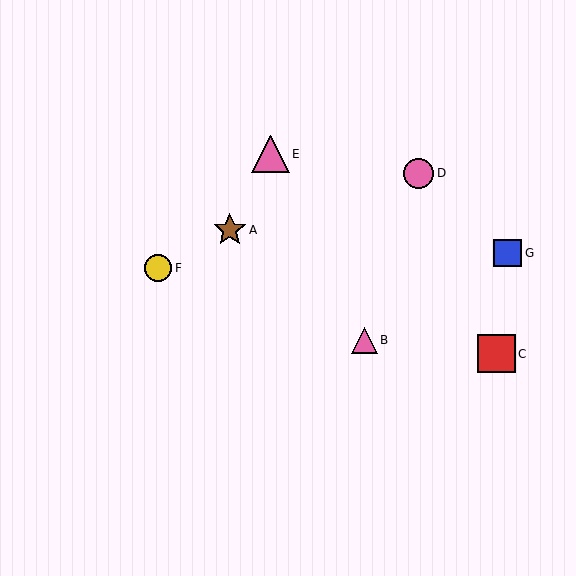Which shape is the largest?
The red square (labeled C) is the largest.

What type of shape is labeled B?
Shape B is a pink triangle.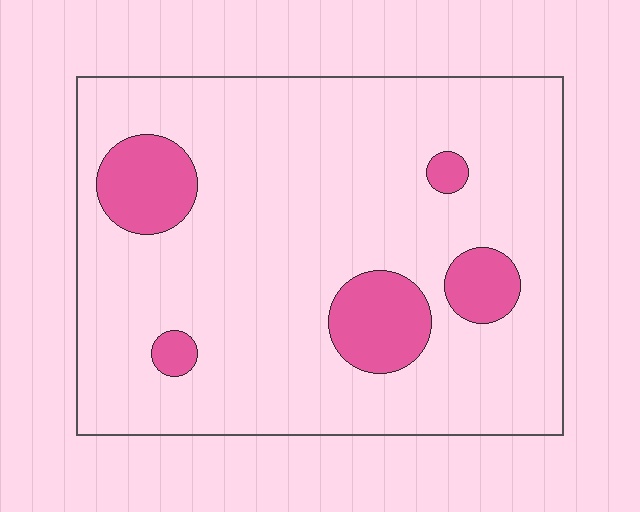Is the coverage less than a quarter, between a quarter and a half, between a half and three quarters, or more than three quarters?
Less than a quarter.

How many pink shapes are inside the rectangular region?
5.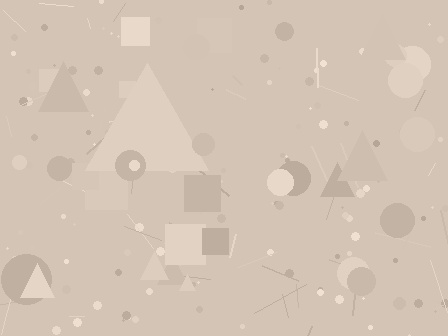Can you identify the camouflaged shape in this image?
The camouflaged shape is a triangle.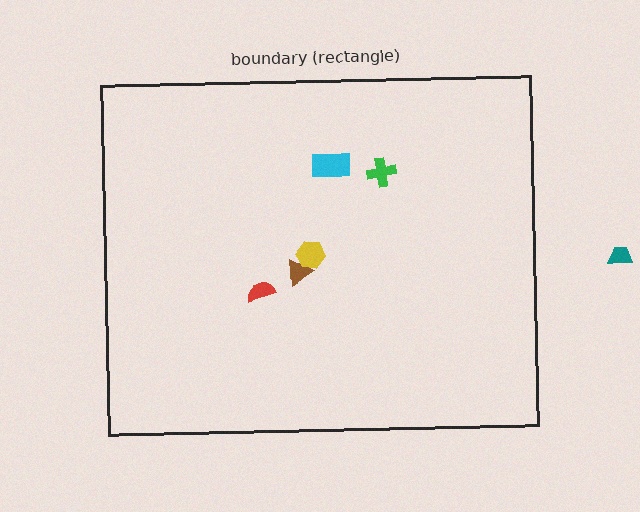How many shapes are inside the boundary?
5 inside, 1 outside.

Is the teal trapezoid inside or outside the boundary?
Outside.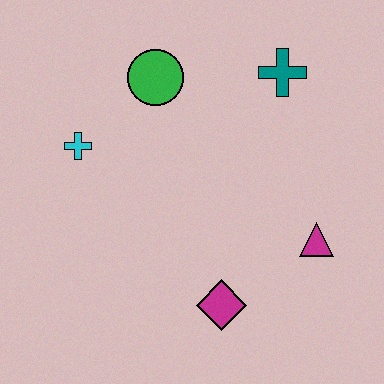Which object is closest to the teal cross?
The green circle is closest to the teal cross.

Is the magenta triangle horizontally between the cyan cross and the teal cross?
No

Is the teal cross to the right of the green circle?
Yes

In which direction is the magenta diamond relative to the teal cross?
The magenta diamond is below the teal cross.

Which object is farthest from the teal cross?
The magenta diamond is farthest from the teal cross.